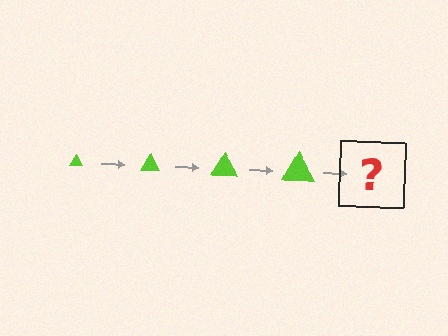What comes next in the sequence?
The next element should be a lime triangle, larger than the previous one.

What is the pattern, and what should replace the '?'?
The pattern is that the triangle gets progressively larger each step. The '?' should be a lime triangle, larger than the previous one.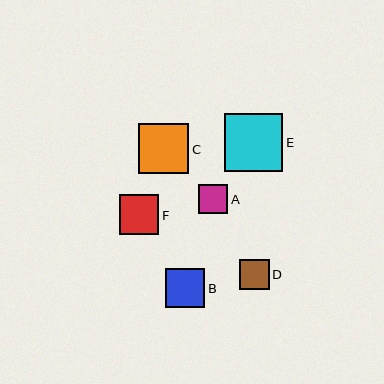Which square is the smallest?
Square A is the smallest with a size of approximately 29 pixels.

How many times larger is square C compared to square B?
Square C is approximately 1.3 times the size of square B.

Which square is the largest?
Square E is the largest with a size of approximately 58 pixels.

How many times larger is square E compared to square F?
Square E is approximately 1.5 times the size of square F.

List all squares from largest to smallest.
From largest to smallest: E, C, F, B, D, A.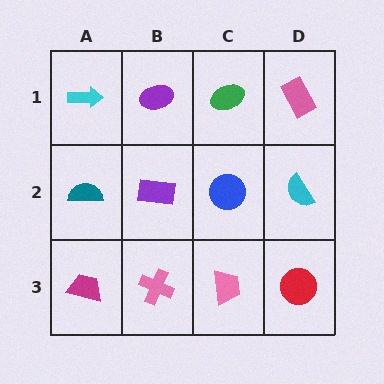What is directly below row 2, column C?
A pink trapezoid.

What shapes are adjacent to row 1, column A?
A teal semicircle (row 2, column A), a purple ellipse (row 1, column B).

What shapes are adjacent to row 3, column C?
A blue circle (row 2, column C), a pink cross (row 3, column B), a red circle (row 3, column D).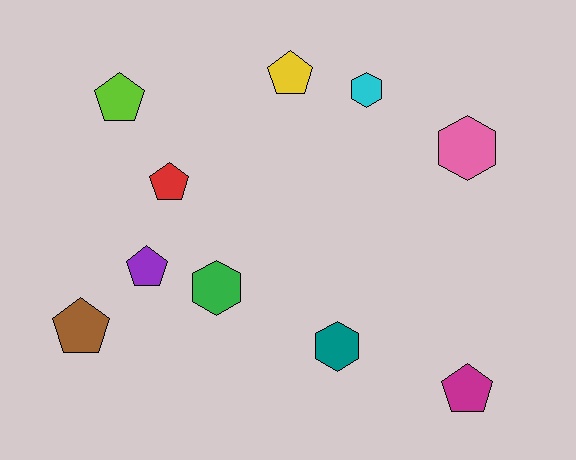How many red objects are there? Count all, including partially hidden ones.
There is 1 red object.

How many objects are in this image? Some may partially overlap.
There are 10 objects.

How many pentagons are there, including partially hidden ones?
There are 6 pentagons.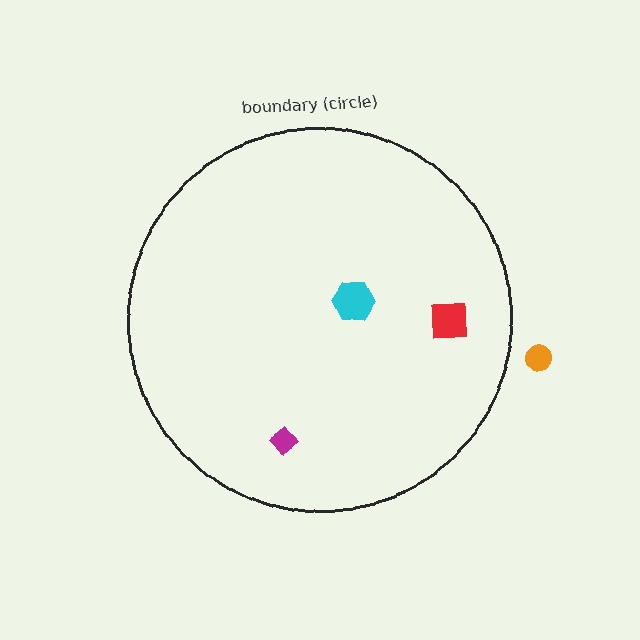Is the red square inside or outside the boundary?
Inside.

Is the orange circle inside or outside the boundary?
Outside.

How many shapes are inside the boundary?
3 inside, 1 outside.